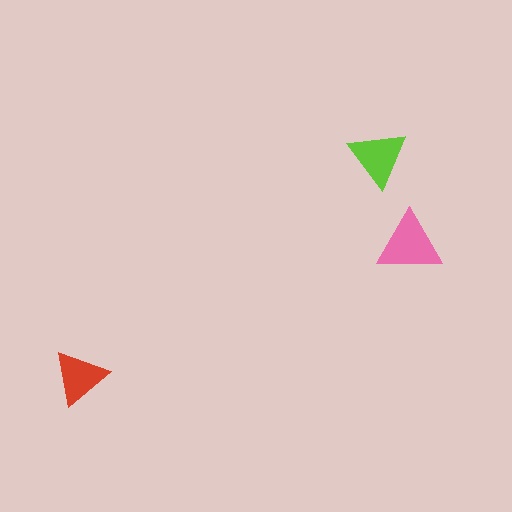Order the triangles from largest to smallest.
the pink one, the lime one, the red one.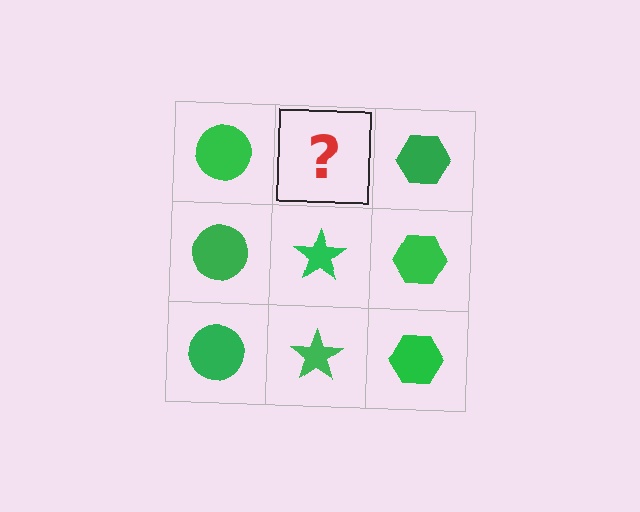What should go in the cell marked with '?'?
The missing cell should contain a green star.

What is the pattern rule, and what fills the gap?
The rule is that each column has a consistent shape. The gap should be filled with a green star.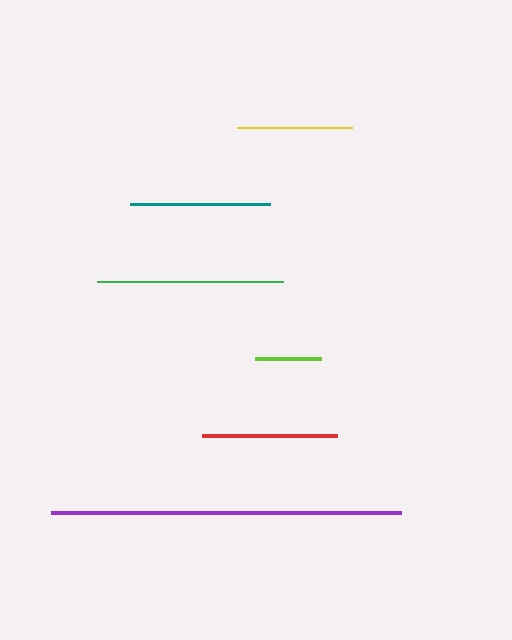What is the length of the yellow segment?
The yellow segment is approximately 115 pixels long.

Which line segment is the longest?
The purple line is the longest at approximately 350 pixels.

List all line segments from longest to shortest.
From longest to shortest: purple, green, teal, red, yellow, lime.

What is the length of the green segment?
The green segment is approximately 186 pixels long.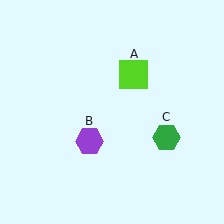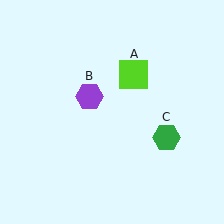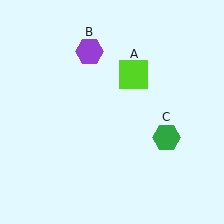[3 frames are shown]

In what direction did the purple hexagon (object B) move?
The purple hexagon (object B) moved up.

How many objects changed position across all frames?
1 object changed position: purple hexagon (object B).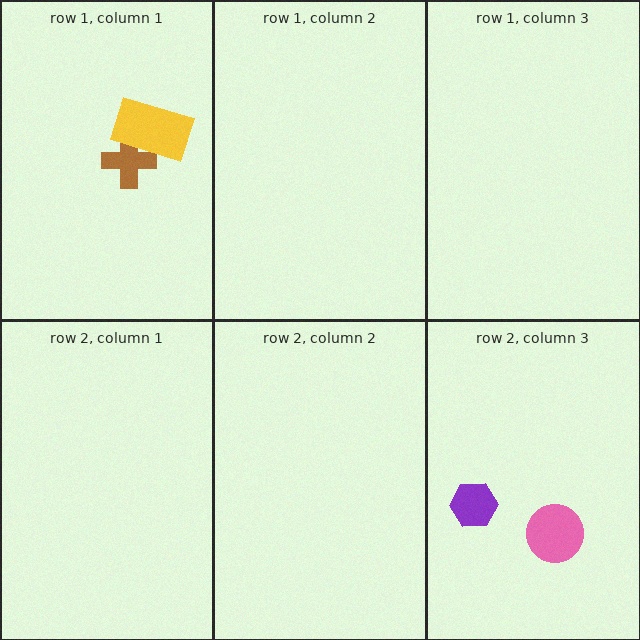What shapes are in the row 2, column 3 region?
The purple hexagon, the pink circle.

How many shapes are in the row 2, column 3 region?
2.